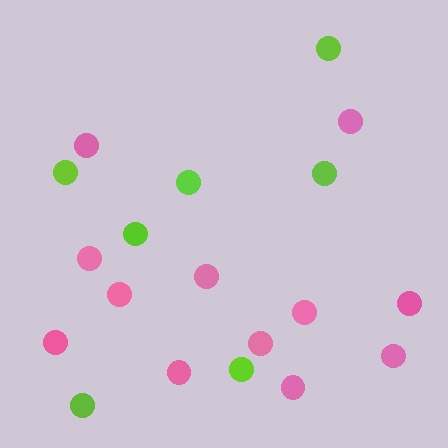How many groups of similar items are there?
There are 2 groups: one group of lime circles (7) and one group of pink circles (12).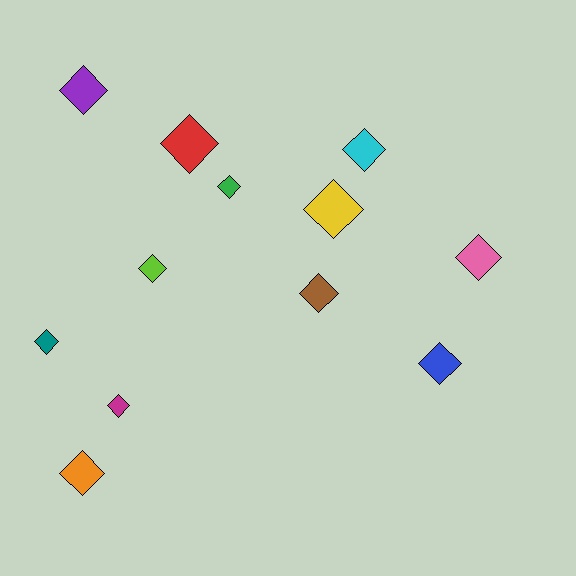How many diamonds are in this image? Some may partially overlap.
There are 12 diamonds.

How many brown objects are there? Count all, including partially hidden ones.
There is 1 brown object.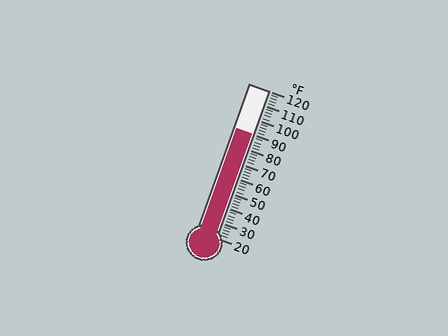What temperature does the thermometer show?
The thermometer shows approximately 90°F.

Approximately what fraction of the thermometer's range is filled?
The thermometer is filled to approximately 70% of its range.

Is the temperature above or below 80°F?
The temperature is above 80°F.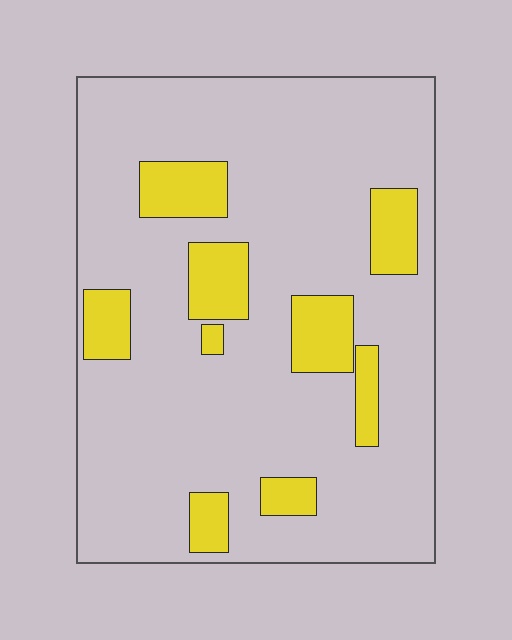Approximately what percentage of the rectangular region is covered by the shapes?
Approximately 15%.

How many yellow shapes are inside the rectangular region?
9.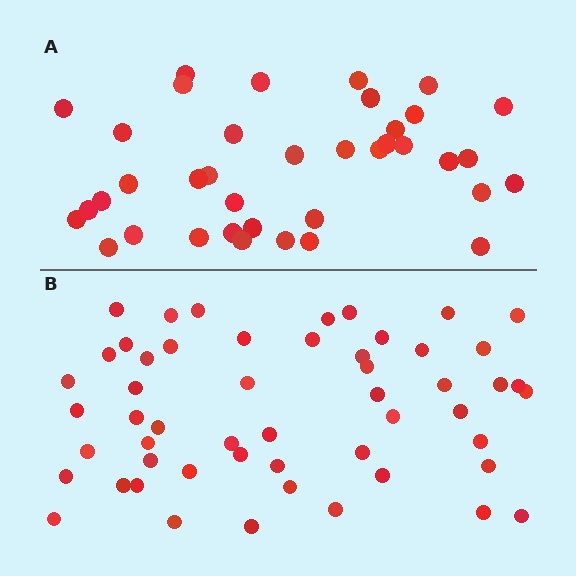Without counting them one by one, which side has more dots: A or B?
Region B (the bottom region) has more dots.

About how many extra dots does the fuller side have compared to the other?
Region B has approximately 15 more dots than region A.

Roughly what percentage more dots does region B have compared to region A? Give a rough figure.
About 40% more.